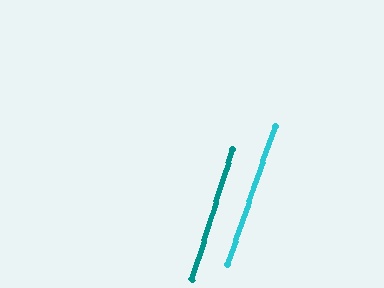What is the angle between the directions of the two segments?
Approximately 2 degrees.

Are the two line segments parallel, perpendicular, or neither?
Parallel — their directions differ by only 1.5°.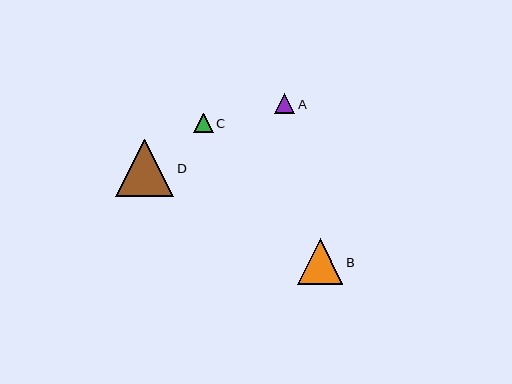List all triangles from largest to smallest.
From largest to smallest: D, B, A, C.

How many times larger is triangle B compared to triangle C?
Triangle B is approximately 2.3 times the size of triangle C.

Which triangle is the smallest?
Triangle C is the smallest with a size of approximately 20 pixels.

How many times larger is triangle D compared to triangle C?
Triangle D is approximately 2.9 times the size of triangle C.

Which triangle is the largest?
Triangle D is the largest with a size of approximately 58 pixels.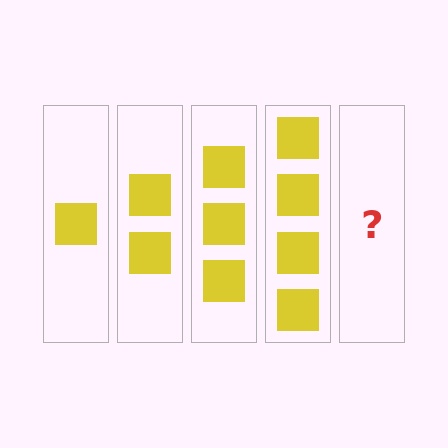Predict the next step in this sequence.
The next step is 5 squares.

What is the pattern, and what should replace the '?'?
The pattern is that each step adds one more square. The '?' should be 5 squares.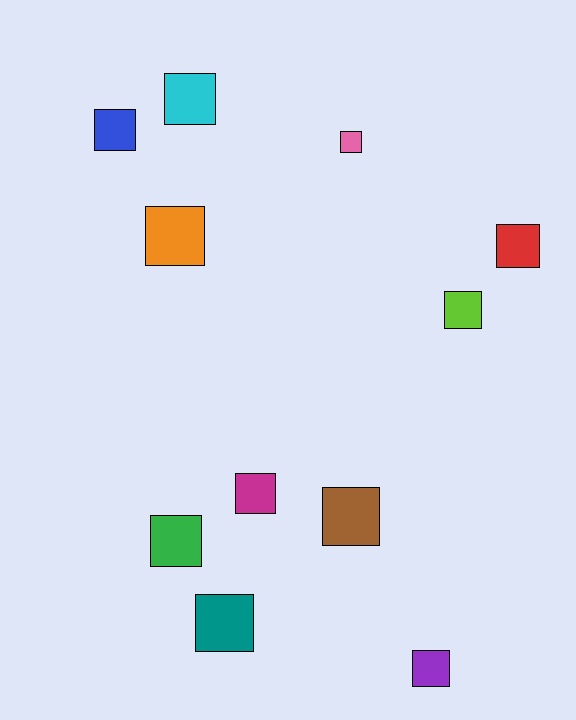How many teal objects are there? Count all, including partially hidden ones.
There is 1 teal object.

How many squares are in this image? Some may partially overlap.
There are 11 squares.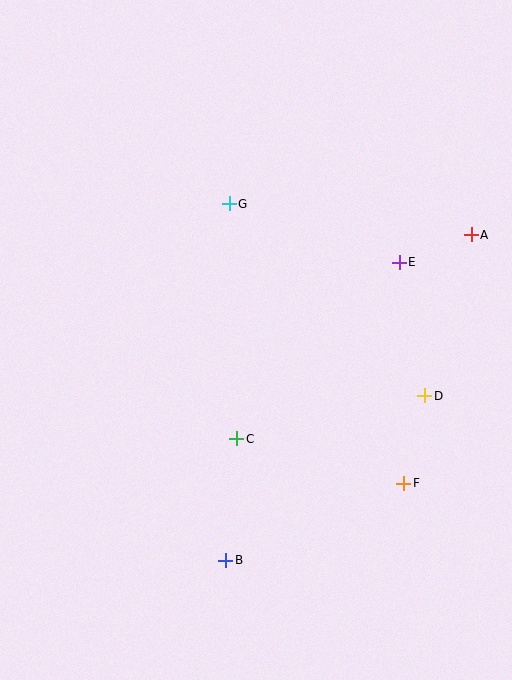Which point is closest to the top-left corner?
Point G is closest to the top-left corner.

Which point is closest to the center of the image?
Point C at (237, 439) is closest to the center.